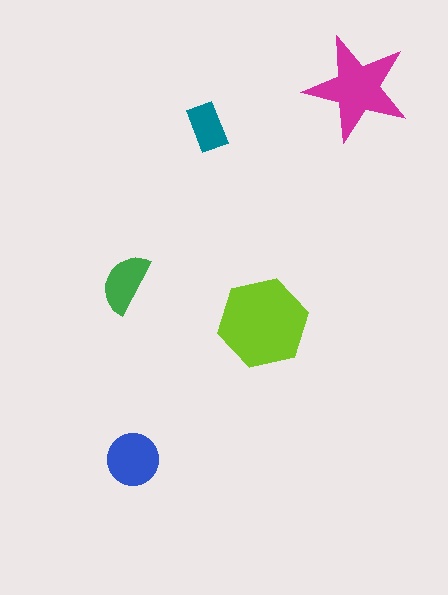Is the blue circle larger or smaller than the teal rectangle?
Larger.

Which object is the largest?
The lime hexagon.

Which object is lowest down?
The blue circle is bottommost.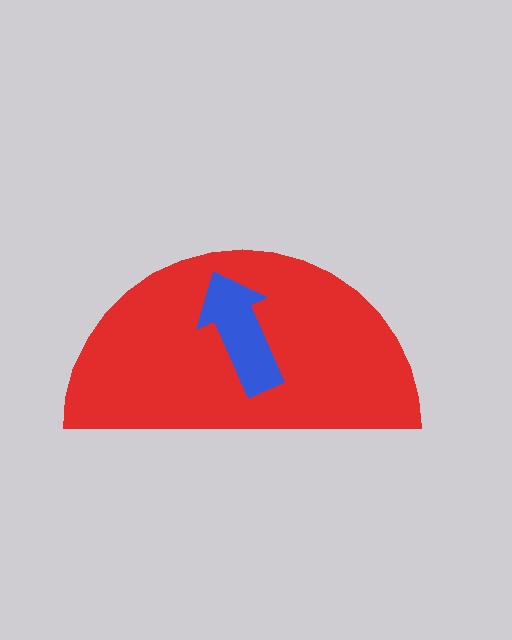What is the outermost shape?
The red semicircle.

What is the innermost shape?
The blue arrow.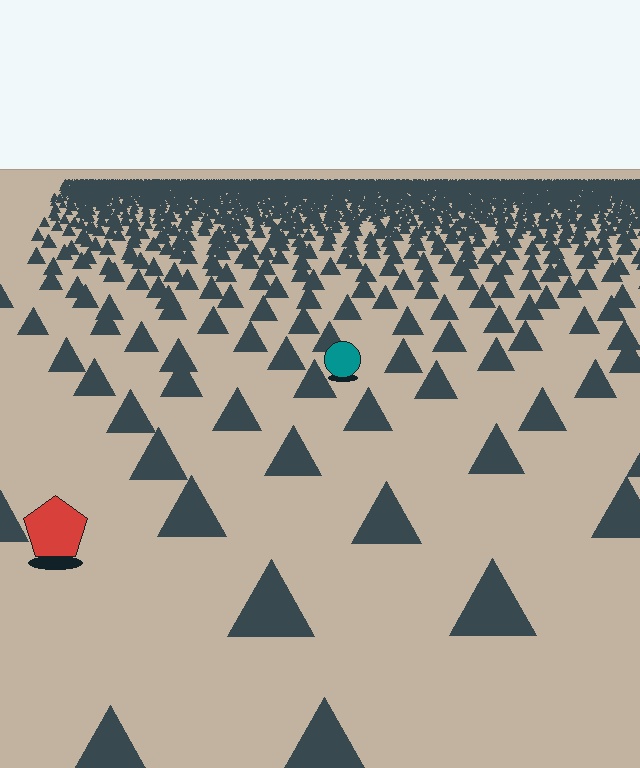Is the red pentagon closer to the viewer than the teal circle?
Yes. The red pentagon is closer — you can tell from the texture gradient: the ground texture is coarser near it.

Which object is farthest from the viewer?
The teal circle is farthest from the viewer. It appears smaller and the ground texture around it is denser.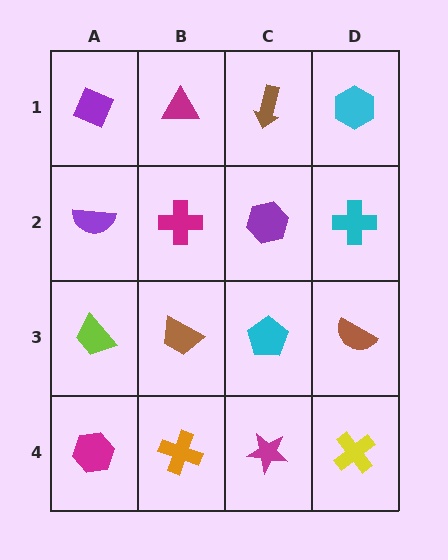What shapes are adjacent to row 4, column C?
A cyan pentagon (row 3, column C), an orange cross (row 4, column B), a yellow cross (row 4, column D).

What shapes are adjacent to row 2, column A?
A purple diamond (row 1, column A), a lime trapezoid (row 3, column A), a magenta cross (row 2, column B).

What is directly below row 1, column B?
A magenta cross.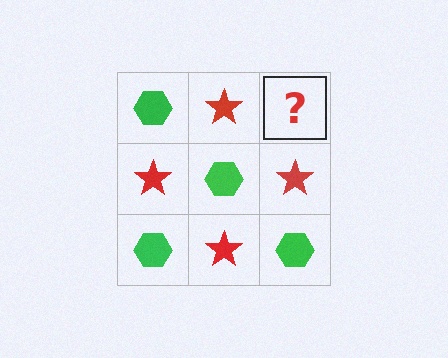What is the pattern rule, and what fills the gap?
The rule is that it alternates green hexagon and red star in a checkerboard pattern. The gap should be filled with a green hexagon.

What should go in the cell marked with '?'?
The missing cell should contain a green hexagon.